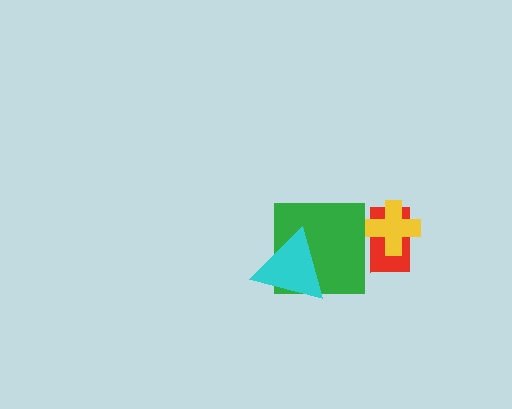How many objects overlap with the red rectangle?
1 object overlaps with the red rectangle.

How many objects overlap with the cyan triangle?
1 object overlaps with the cyan triangle.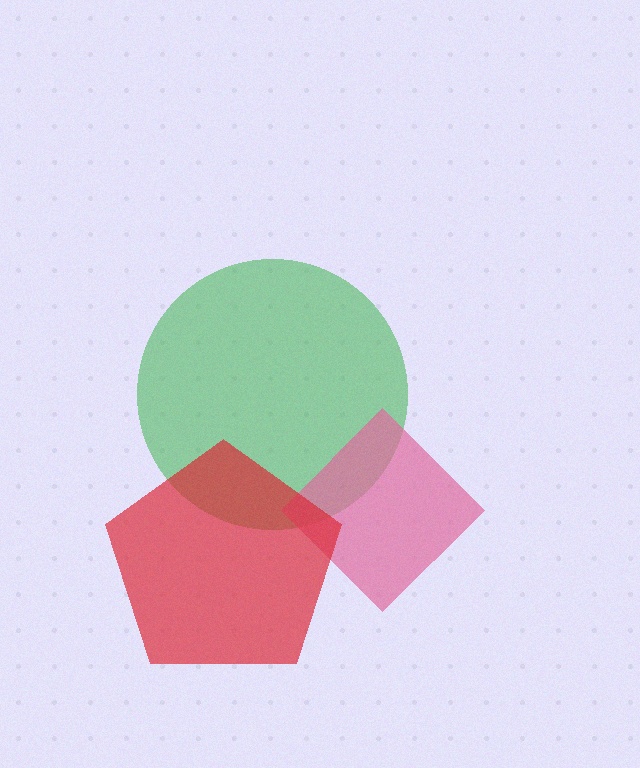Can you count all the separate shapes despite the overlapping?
Yes, there are 3 separate shapes.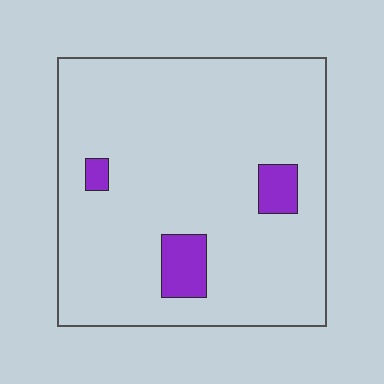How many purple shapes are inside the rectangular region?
3.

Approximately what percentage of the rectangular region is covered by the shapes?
Approximately 10%.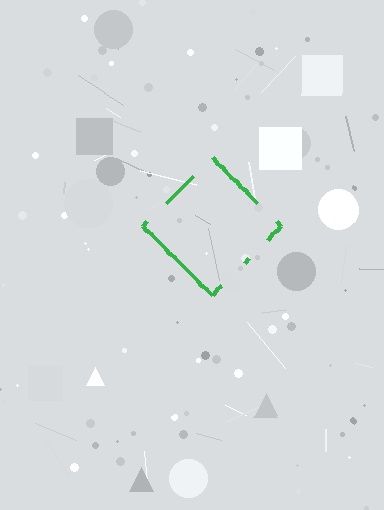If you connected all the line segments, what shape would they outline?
They would outline a diamond.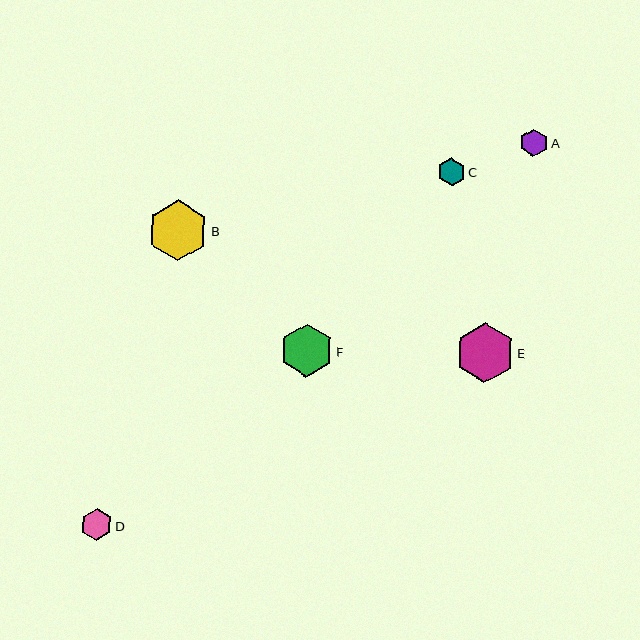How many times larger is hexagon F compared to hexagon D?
Hexagon F is approximately 1.7 times the size of hexagon D.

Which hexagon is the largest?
Hexagon B is the largest with a size of approximately 61 pixels.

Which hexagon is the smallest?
Hexagon A is the smallest with a size of approximately 28 pixels.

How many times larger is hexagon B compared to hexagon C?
Hexagon B is approximately 2.2 times the size of hexagon C.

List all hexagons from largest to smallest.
From largest to smallest: B, E, F, D, C, A.